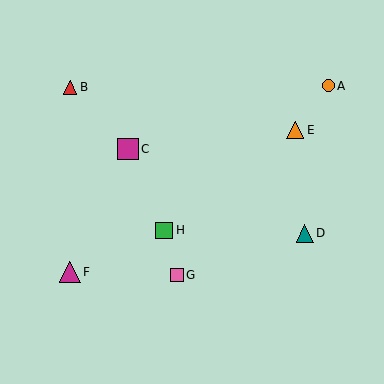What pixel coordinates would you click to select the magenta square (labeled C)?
Click at (128, 149) to select the magenta square C.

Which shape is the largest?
The magenta square (labeled C) is the largest.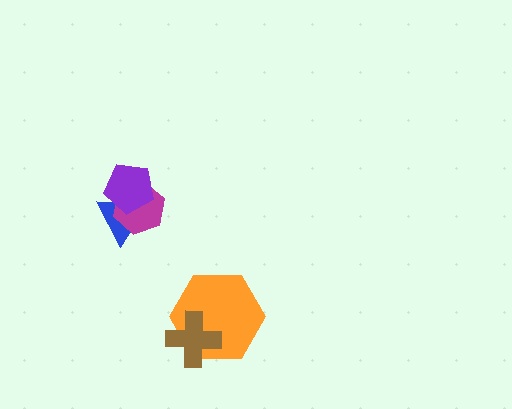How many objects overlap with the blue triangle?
2 objects overlap with the blue triangle.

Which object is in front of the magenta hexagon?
The purple pentagon is in front of the magenta hexagon.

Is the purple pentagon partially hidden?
No, no other shape covers it.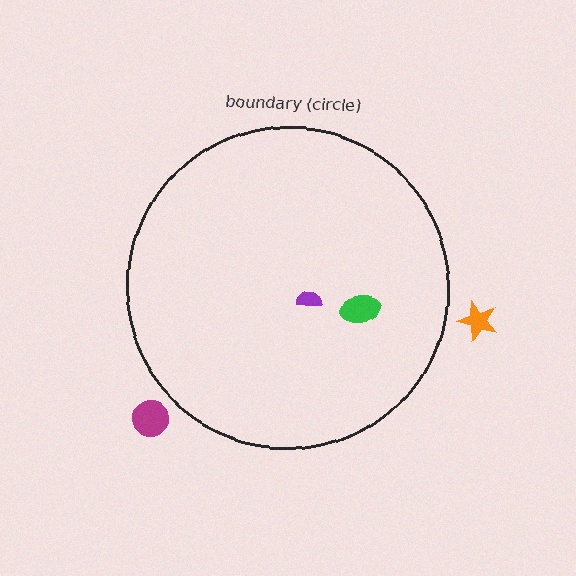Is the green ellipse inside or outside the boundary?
Inside.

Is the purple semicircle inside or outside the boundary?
Inside.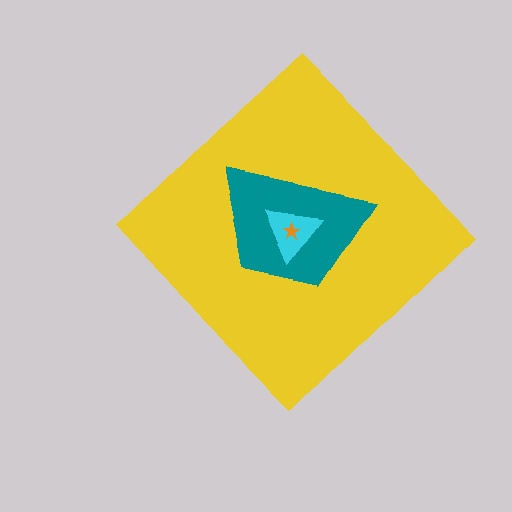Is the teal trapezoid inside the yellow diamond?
Yes.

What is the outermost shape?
The yellow diamond.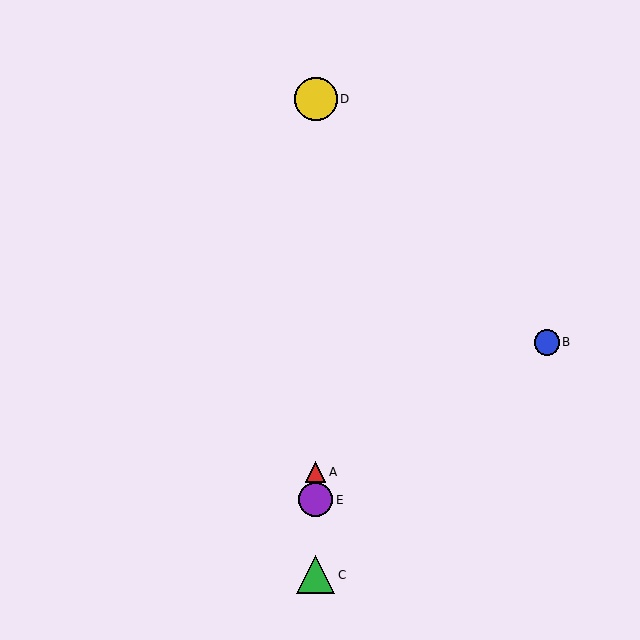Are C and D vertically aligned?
Yes, both are at x≈316.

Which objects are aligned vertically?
Objects A, C, D, E are aligned vertically.